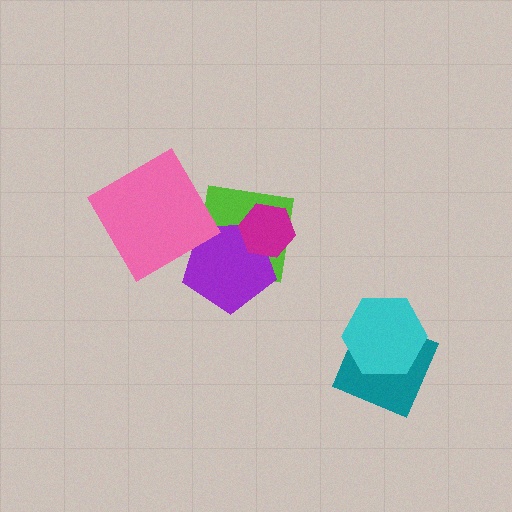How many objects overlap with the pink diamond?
0 objects overlap with the pink diamond.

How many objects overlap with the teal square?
1 object overlaps with the teal square.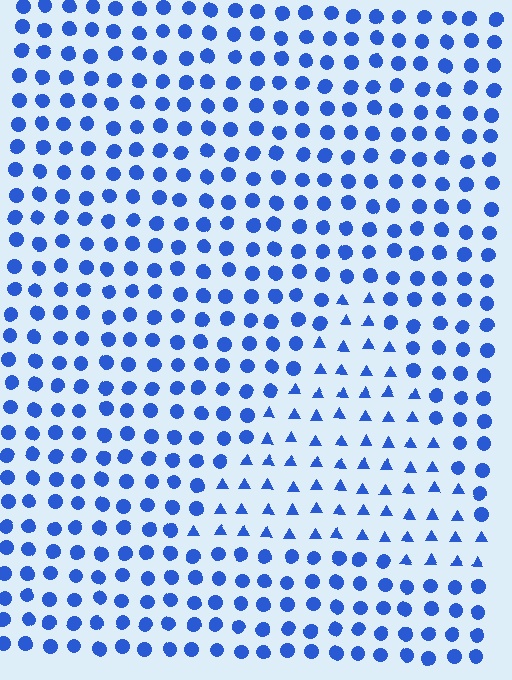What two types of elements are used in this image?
The image uses triangles inside the triangle region and circles outside it.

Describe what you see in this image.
The image is filled with small blue elements arranged in a uniform grid. A triangle-shaped region contains triangles, while the surrounding area contains circles. The boundary is defined purely by the change in element shape.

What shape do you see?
I see a triangle.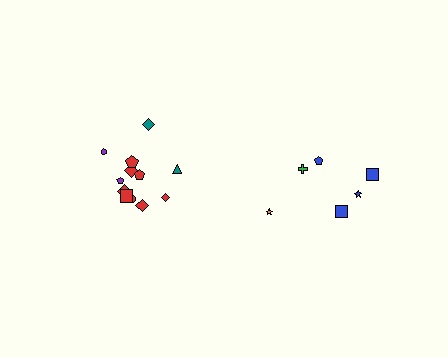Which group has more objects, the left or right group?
The left group.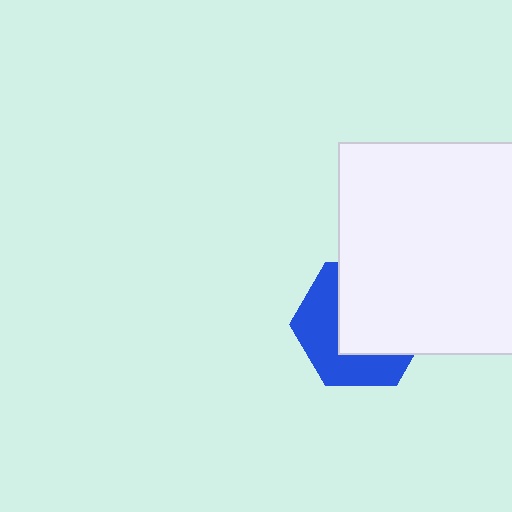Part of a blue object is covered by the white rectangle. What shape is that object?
It is a hexagon.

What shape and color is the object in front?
The object in front is a white rectangle.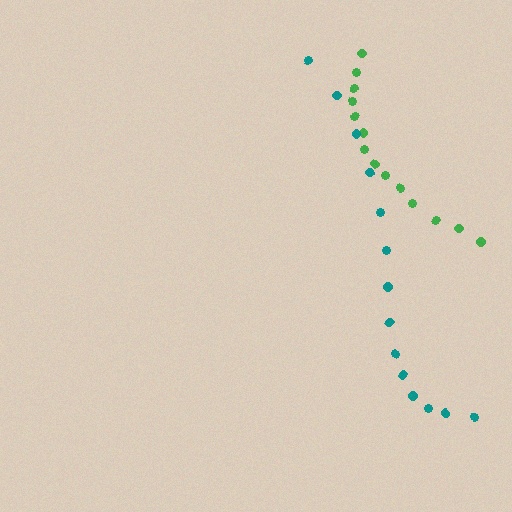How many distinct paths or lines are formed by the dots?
There are 2 distinct paths.